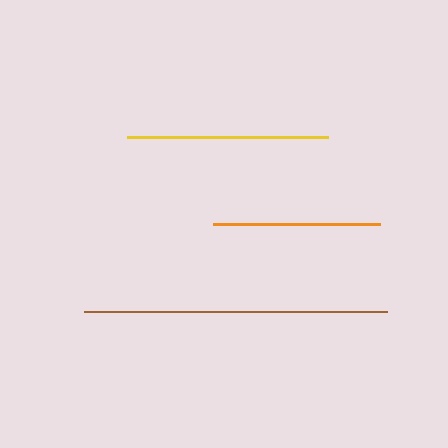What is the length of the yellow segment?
The yellow segment is approximately 201 pixels long.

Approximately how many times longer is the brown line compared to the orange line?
The brown line is approximately 1.8 times the length of the orange line.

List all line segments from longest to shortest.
From longest to shortest: brown, yellow, orange.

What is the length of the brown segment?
The brown segment is approximately 303 pixels long.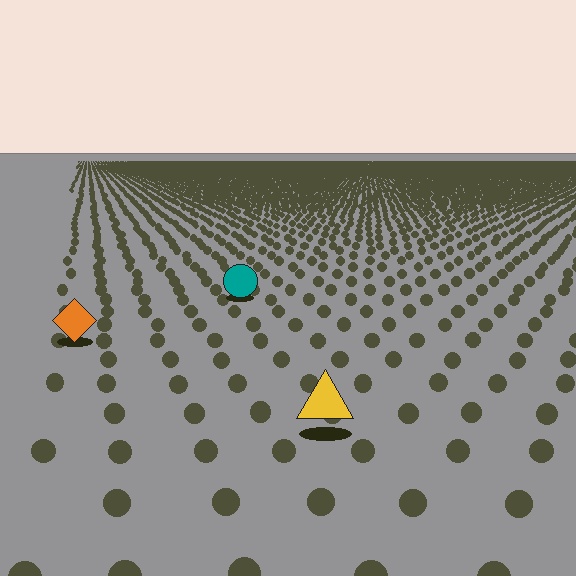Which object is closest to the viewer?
The yellow triangle is closest. The texture marks near it are larger and more spread out.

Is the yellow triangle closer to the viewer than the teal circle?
Yes. The yellow triangle is closer — you can tell from the texture gradient: the ground texture is coarser near it.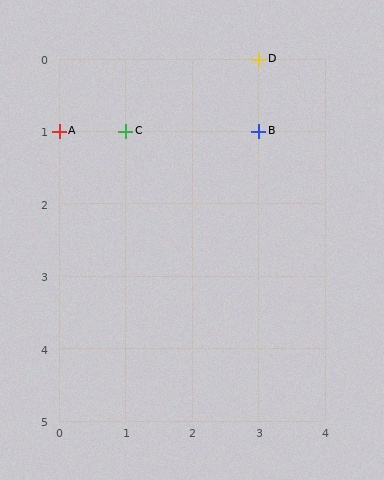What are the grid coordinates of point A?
Point A is at grid coordinates (0, 1).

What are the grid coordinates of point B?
Point B is at grid coordinates (3, 1).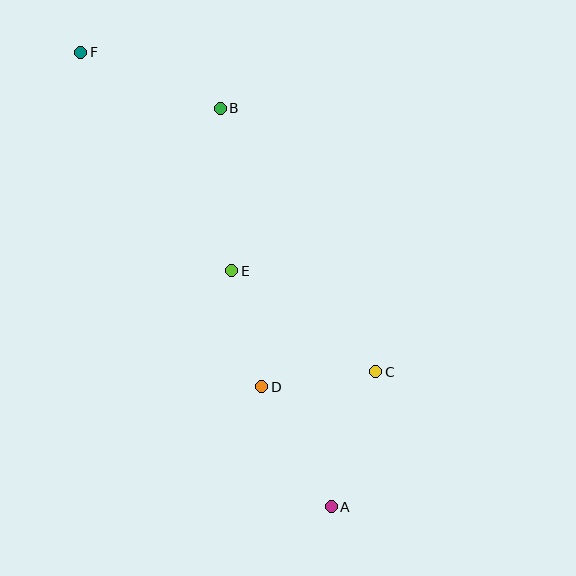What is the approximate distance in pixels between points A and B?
The distance between A and B is approximately 414 pixels.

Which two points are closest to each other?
Points C and D are closest to each other.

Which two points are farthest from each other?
Points A and F are farthest from each other.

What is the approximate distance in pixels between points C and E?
The distance between C and E is approximately 176 pixels.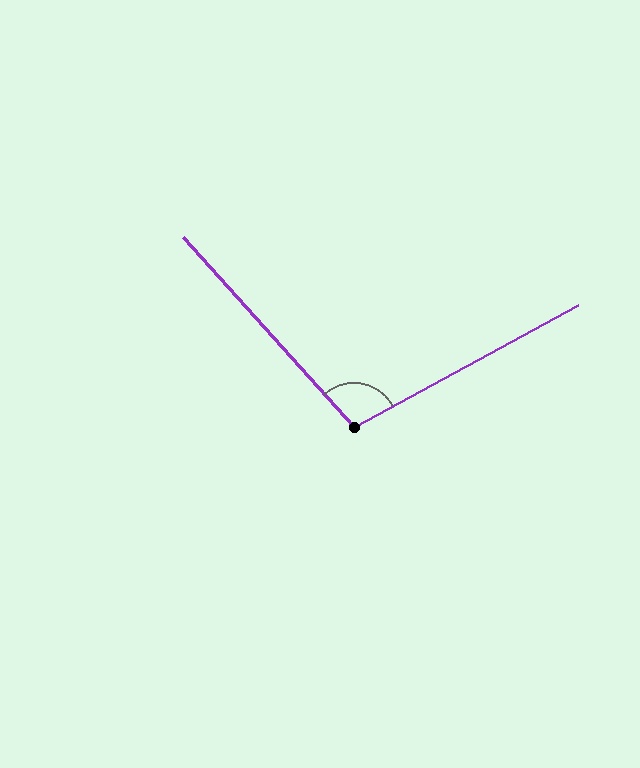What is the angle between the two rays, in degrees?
Approximately 104 degrees.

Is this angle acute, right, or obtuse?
It is obtuse.